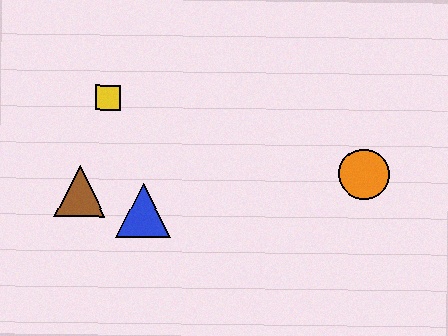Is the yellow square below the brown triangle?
No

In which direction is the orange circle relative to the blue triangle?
The orange circle is to the right of the blue triangle.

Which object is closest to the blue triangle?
The brown triangle is closest to the blue triangle.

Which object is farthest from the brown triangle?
The orange circle is farthest from the brown triangle.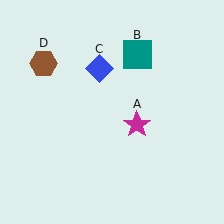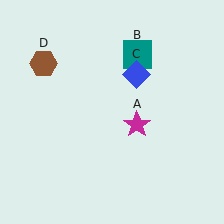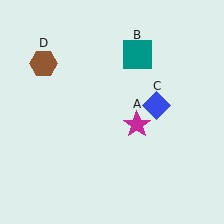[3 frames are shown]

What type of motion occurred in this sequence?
The blue diamond (object C) rotated clockwise around the center of the scene.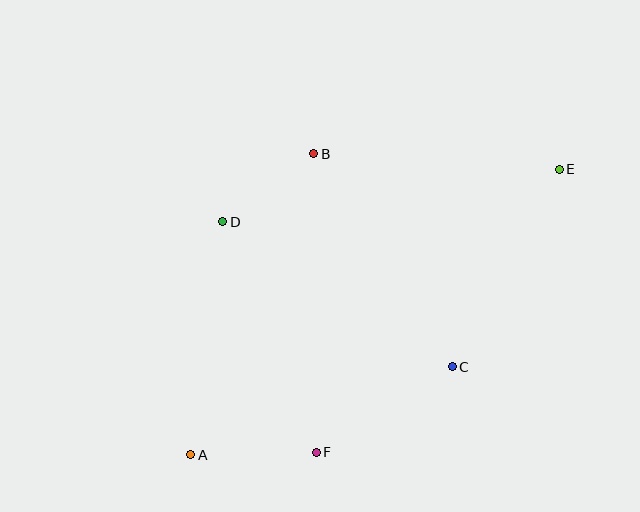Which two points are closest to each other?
Points B and D are closest to each other.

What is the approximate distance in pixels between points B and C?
The distance between B and C is approximately 254 pixels.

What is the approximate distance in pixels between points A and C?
The distance between A and C is approximately 275 pixels.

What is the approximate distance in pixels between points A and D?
The distance between A and D is approximately 235 pixels.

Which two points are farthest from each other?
Points A and E are farthest from each other.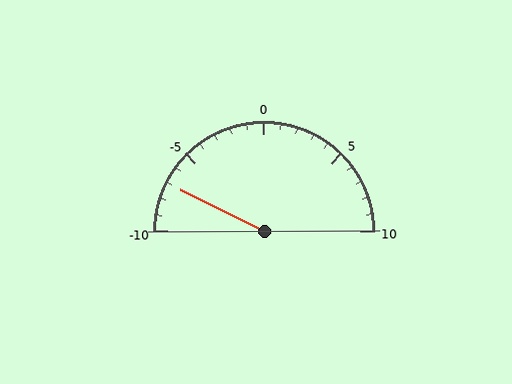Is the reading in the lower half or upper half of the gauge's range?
The reading is in the lower half of the range (-10 to 10).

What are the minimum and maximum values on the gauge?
The gauge ranges from -10 to 10.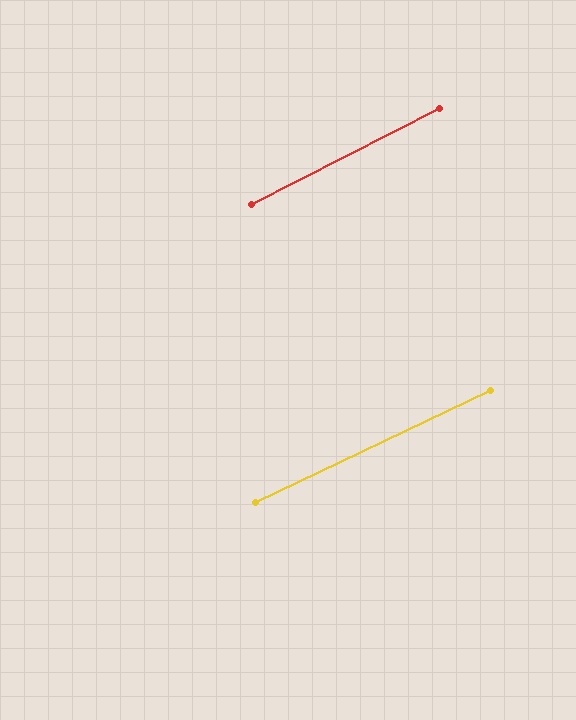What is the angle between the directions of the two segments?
Approximately 1 degree.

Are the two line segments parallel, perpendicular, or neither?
Parallel — their directions differ by only 1.5°.